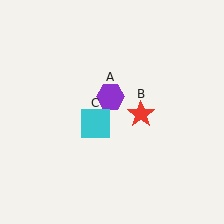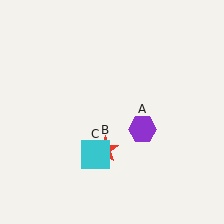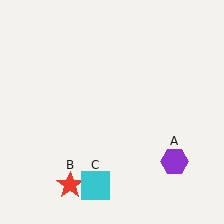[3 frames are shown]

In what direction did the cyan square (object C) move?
The cyan square (object C) moved down.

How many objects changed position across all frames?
3 objects changed position: purple hexagon (object A), red star (object B), cyan square (object C).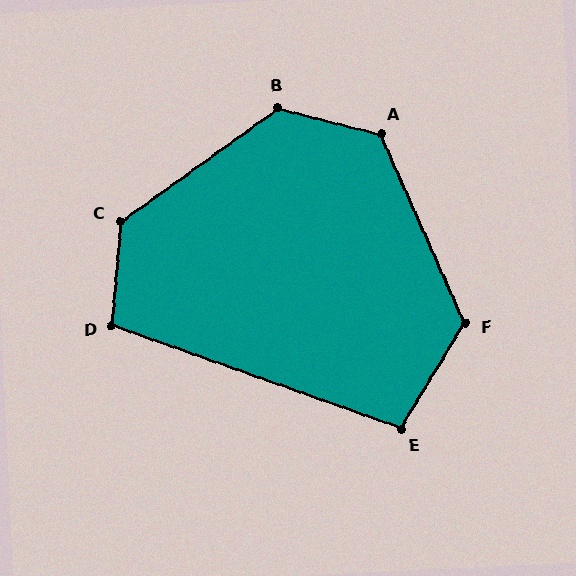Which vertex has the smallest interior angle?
E, at approximately 102 degrees.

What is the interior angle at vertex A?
Approximately 128 degrees (obtuse).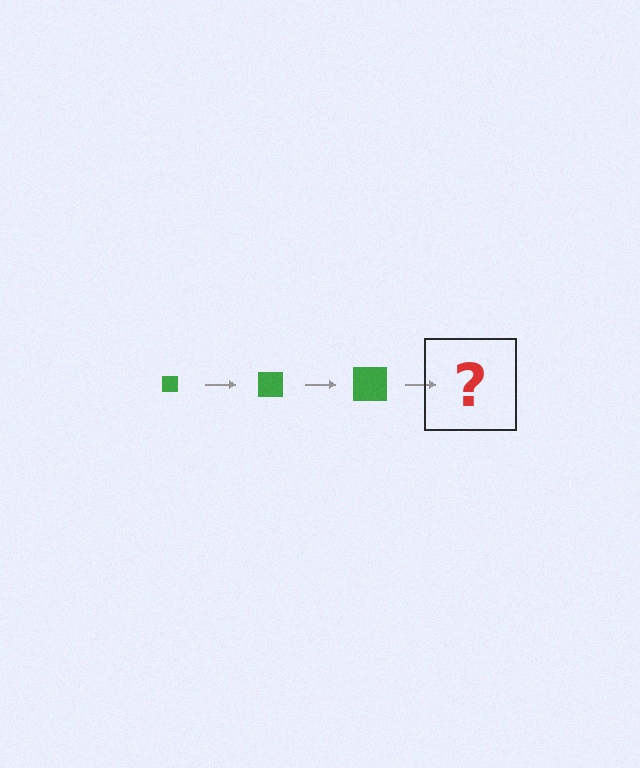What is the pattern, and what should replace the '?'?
The pattern is that the square gets progressively larger each step. The '?' should be a green square, larger than the previous one.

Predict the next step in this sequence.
The next step is a green square, larger than the previous one.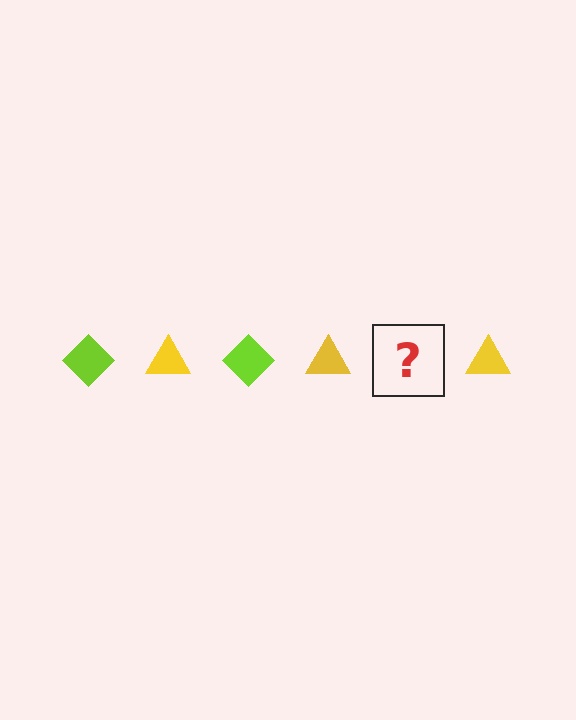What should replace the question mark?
The question mark should be replaced with a lime diamond.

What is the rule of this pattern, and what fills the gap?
The rule is that the pattern alternates between lime diamond and yellow triangle. The gap should be filled with a lime diamond.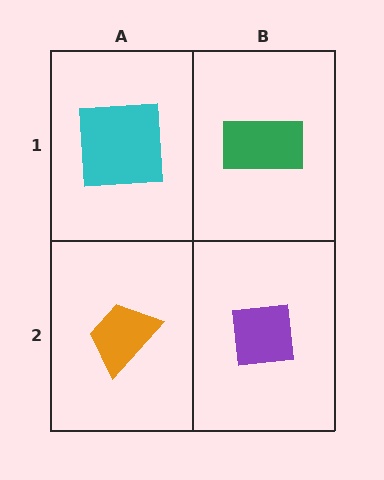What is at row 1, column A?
A cyan square.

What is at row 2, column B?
A purple square.